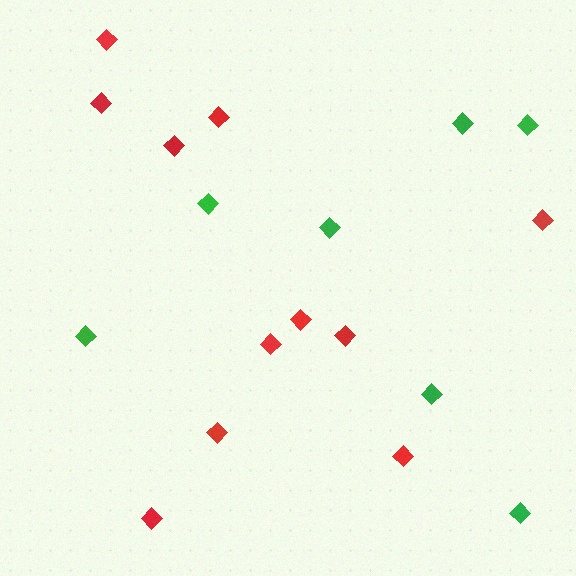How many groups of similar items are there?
There are 2 groups: one group of red diamonds (11) and one group of green diamonds (7).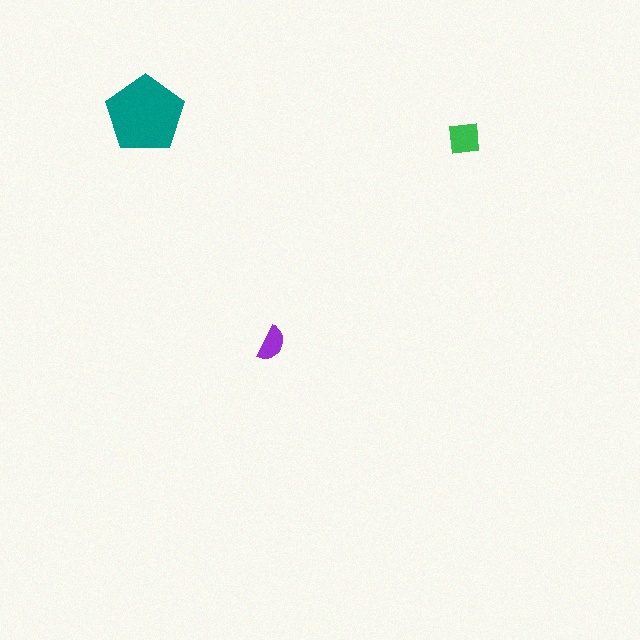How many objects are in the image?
There are 3 objects in the image.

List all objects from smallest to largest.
The purple semicircle, the green square, the teal pentagon.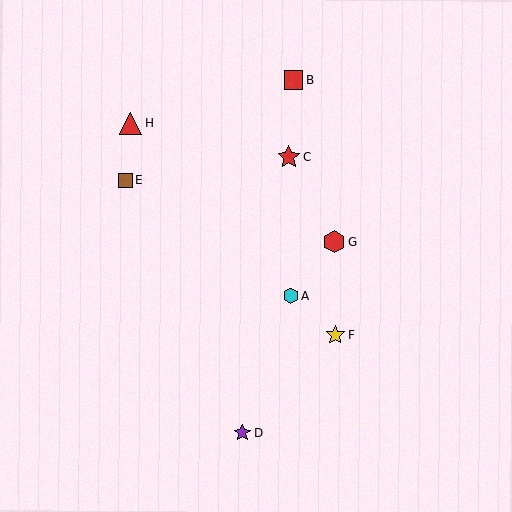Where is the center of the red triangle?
The center of the red triangle is at (131, 124).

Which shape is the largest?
The red star (labeled C) is the largest.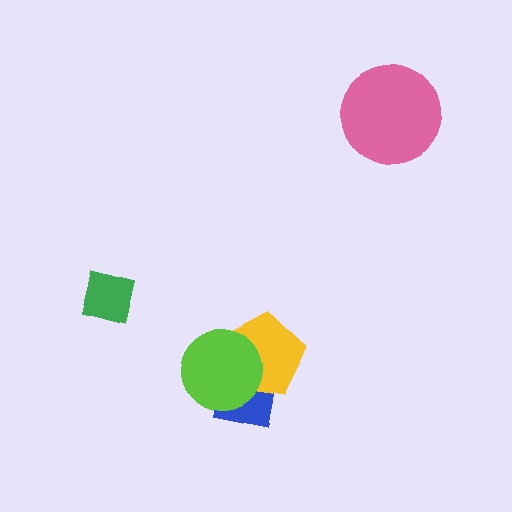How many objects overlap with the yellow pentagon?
2 objects overlap with the yellow pentagon.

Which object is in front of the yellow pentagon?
The lime circle is in front of the yellow pentagon.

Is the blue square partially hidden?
Yes, it is partially covered by another shape.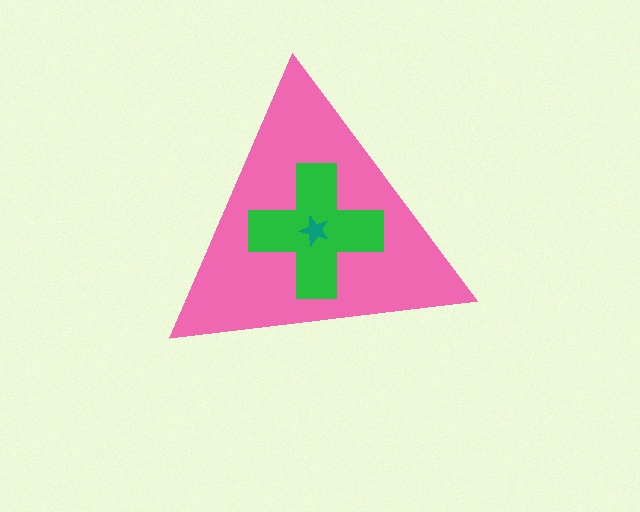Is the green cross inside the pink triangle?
Yes.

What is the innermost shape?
The teal star.